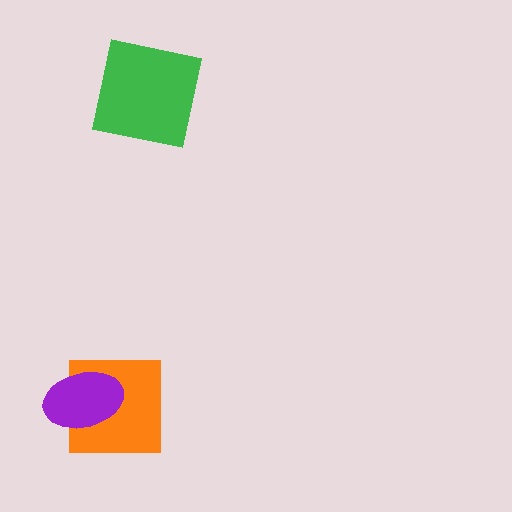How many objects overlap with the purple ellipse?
1 object overlaps with the purple ellipse.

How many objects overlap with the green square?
0 objects overlap with the green square.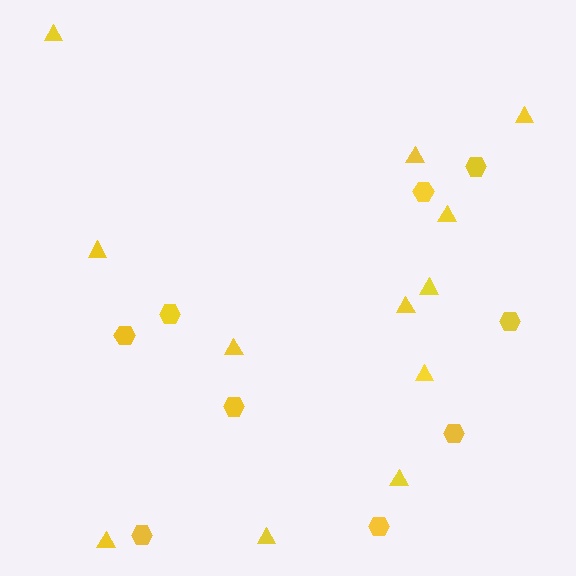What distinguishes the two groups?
There are 2 groups: one group of triangles (12) and one group of hexagons (9).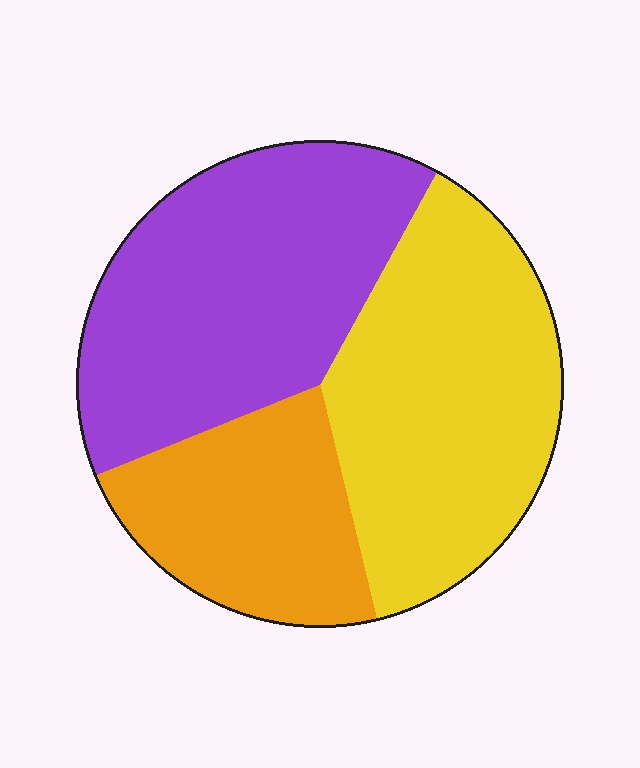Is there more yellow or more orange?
Yellow.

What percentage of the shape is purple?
Purple takes up between a quarter and a half of the shape.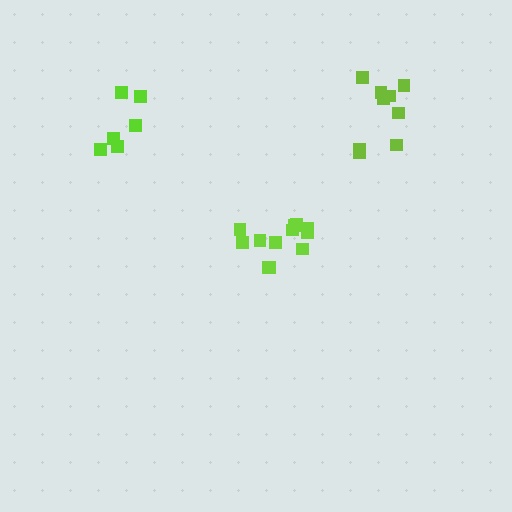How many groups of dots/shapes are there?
There are 3 groups.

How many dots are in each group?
Group 1: 12 dots, Group 2: 9 dots, Group 3: 7 dots (28 total).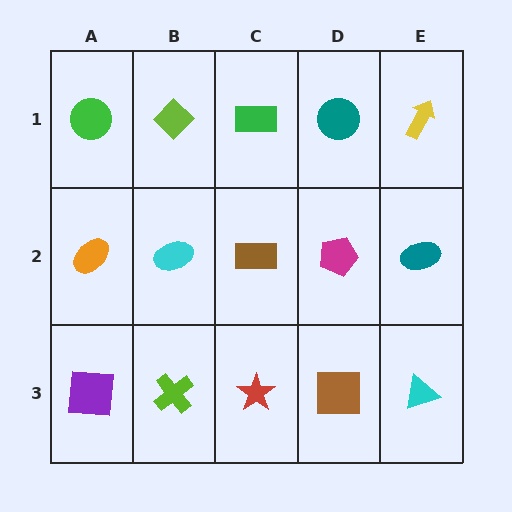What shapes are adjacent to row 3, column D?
A magenta pentagon (row 2, column D), a red star (row 3, column C), a cyan triangle (row 3, column E).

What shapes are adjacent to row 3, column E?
A teal ellipse (row 2, column E), a brown square (row 3, column D).